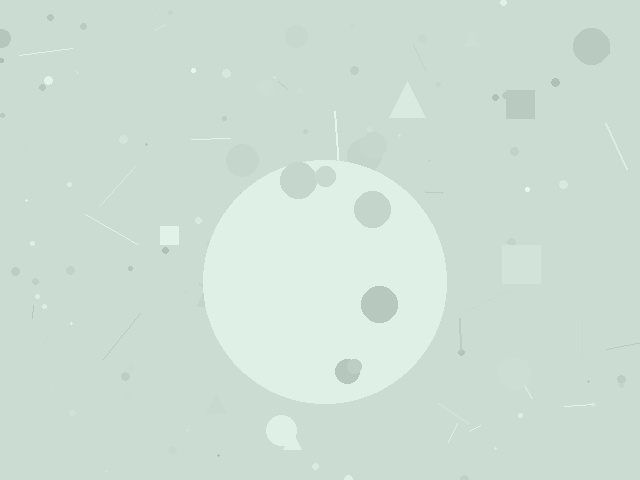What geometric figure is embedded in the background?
A circle is embedded in the background.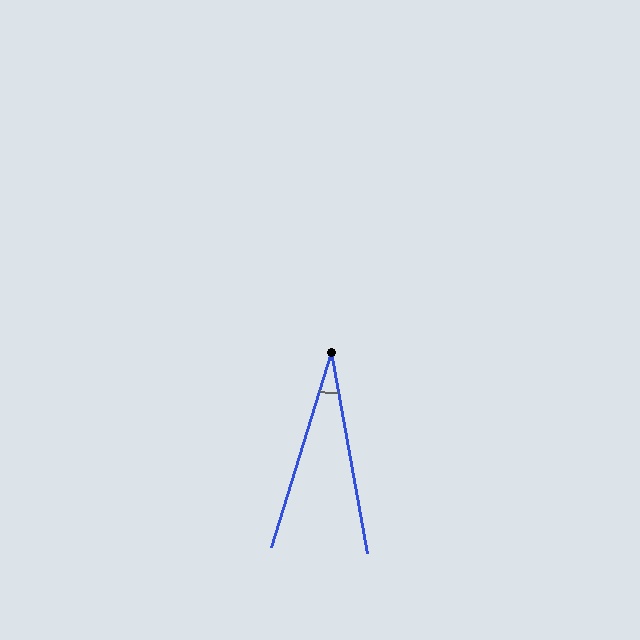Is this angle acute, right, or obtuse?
It is acute.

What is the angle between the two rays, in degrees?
Approximately 27 degrees.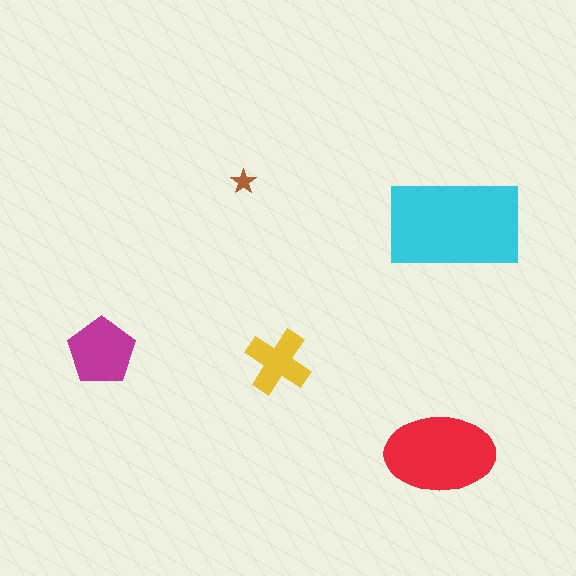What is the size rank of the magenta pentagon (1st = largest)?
3rd.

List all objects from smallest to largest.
The brown star, the yellow cross, the magenta pentagon, the red ellipse, the cyan rectangle.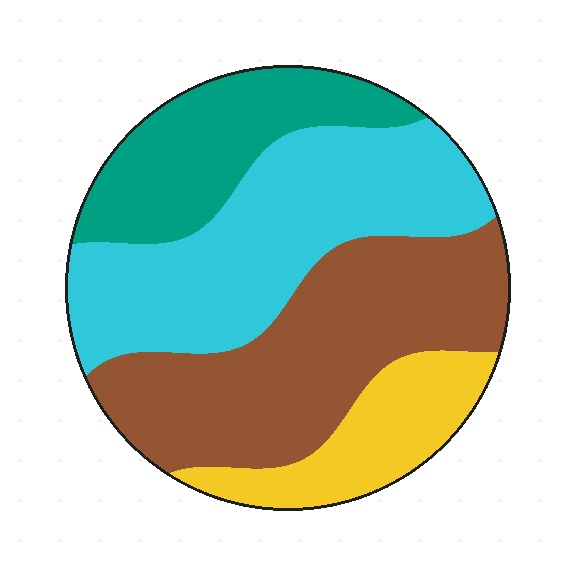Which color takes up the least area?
Yellow, at roughly 15%.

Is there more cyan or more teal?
Cyan.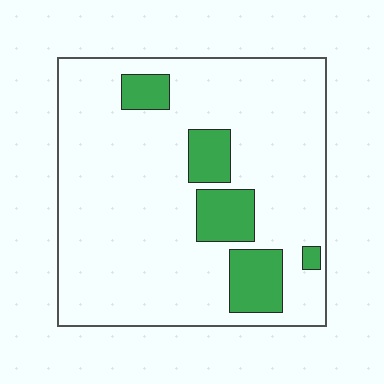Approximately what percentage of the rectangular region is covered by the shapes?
Approximately 15%.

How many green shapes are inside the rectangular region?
5.